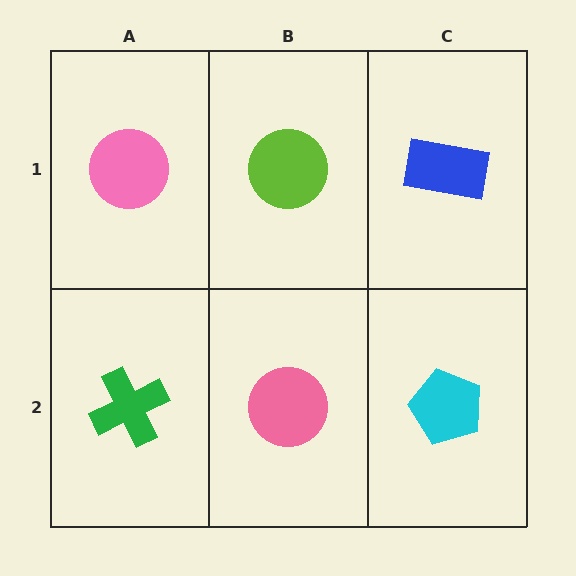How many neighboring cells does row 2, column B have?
3.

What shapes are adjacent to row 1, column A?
A green cross (row 2, column A), a lime circle (row 1, column B).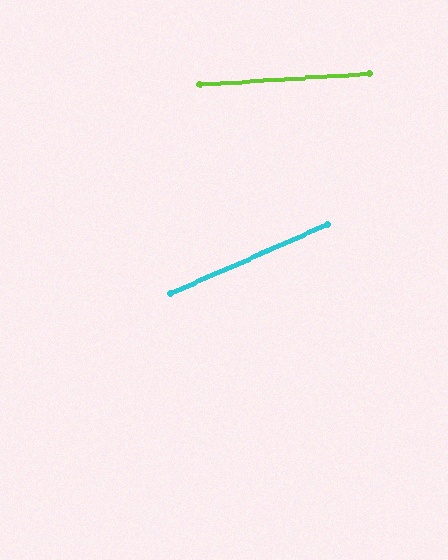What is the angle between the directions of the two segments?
Approximately 20 degrees.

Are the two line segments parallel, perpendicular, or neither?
Neither parallel nor perpendicular — they differ by about 20°.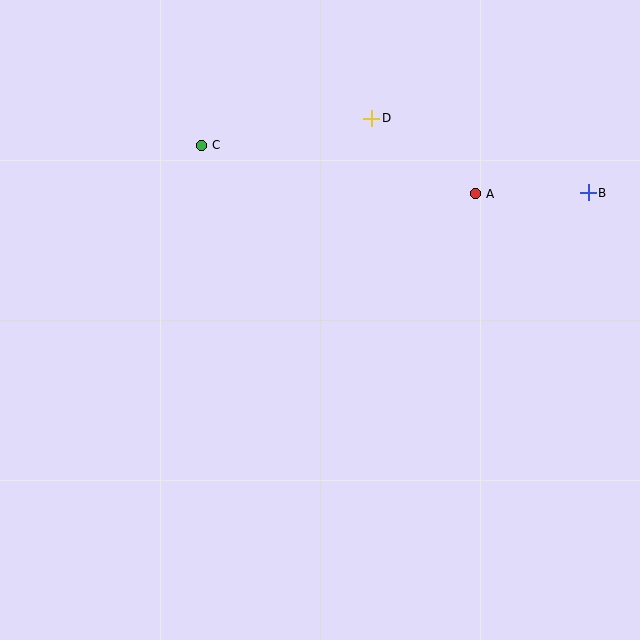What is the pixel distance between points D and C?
The distance between D and C is 172 pixels.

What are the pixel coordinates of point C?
Point C is at (202, 145).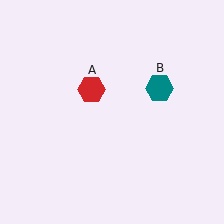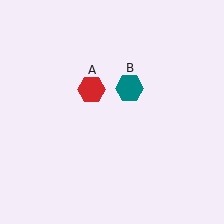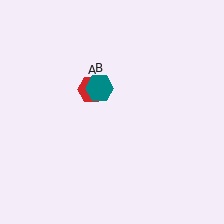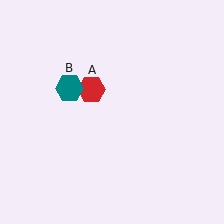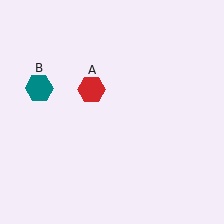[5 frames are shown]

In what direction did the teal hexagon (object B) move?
The teal hexagon (object B) moved left.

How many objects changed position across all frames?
1 object changed position: teal hexagon (object B).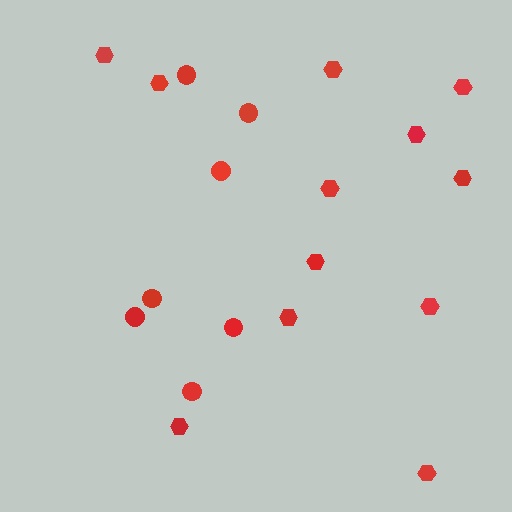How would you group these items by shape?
There are 2 groups: one group of circles (7) and one group of hexagons (12).